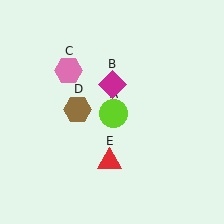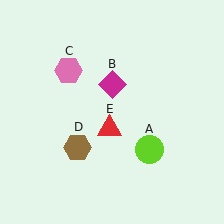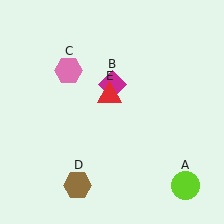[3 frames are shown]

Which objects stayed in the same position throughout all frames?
Magenta diamond (object B) and pink hexagon (object C) remained stationary.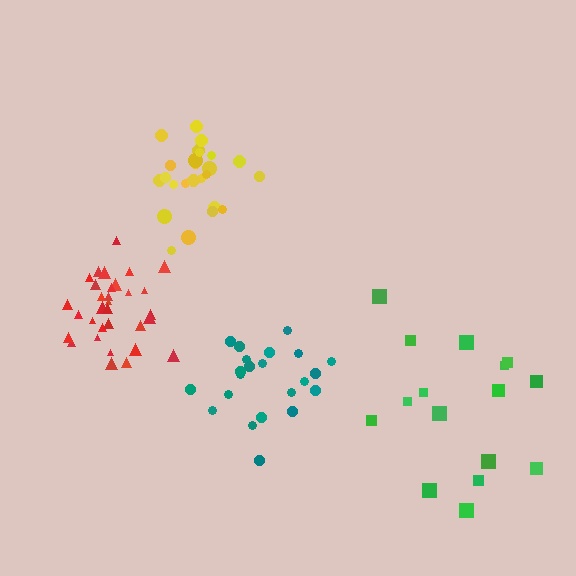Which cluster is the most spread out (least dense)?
Green.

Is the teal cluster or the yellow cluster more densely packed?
Yellow.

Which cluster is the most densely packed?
Red.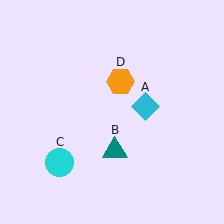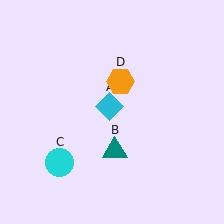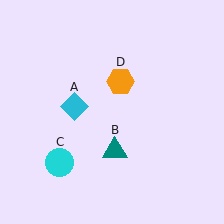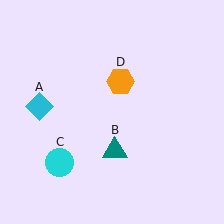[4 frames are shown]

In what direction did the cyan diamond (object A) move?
The cyan diamond (object A) moved left.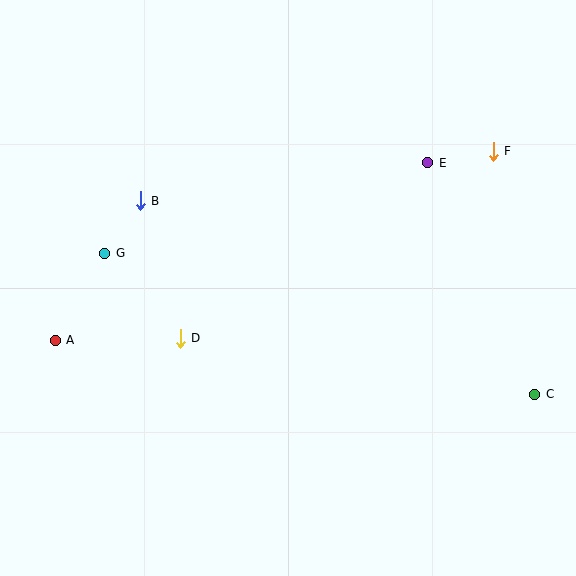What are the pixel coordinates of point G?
Point G is at (105, 253).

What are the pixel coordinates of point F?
Point F is at (493, 151).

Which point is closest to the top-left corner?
Point B is closest to the top-left corner.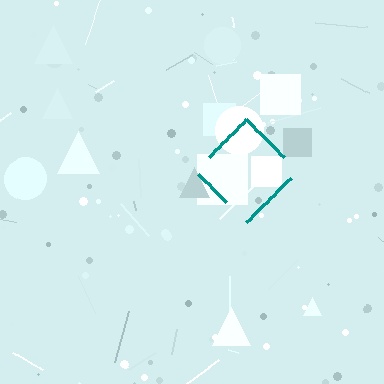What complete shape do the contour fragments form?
The contour fragments form a diamond.